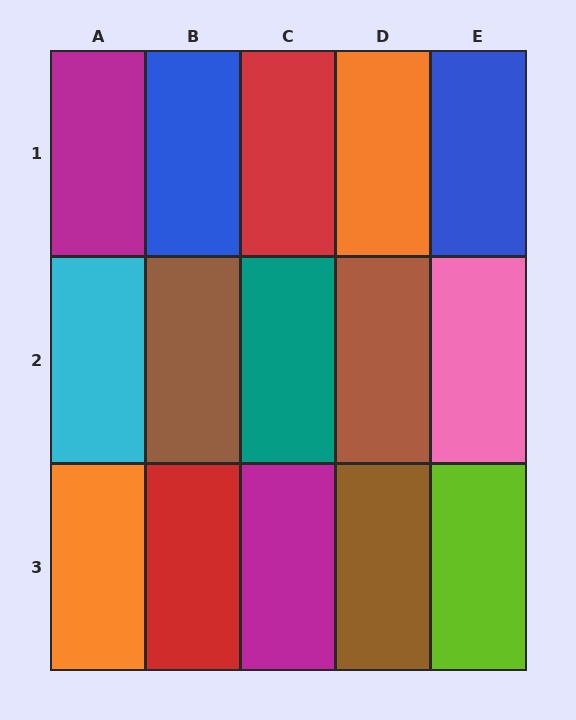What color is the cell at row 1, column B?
Blue.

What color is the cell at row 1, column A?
Magenta.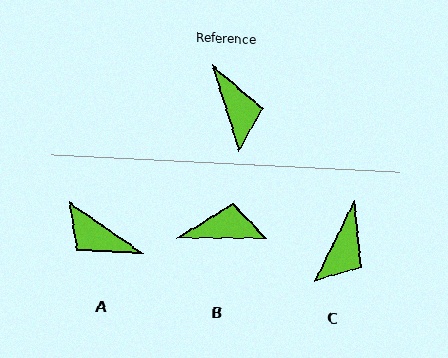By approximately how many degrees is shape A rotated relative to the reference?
Approximately 142 degrees clockwise.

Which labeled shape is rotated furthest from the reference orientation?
A, about 142 degrees away.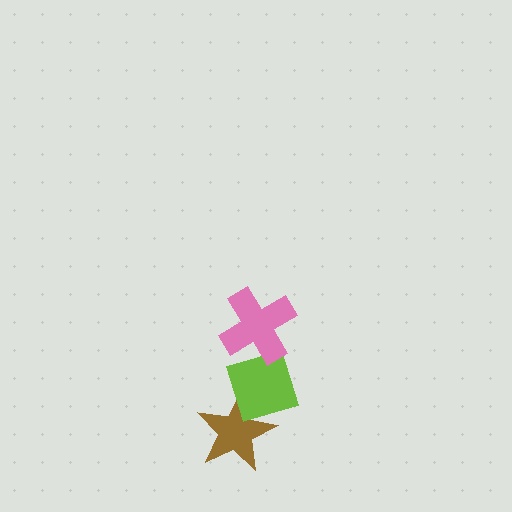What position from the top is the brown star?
The brown star is 3rd from the top.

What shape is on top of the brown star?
The lime diamond is on top of the brown star.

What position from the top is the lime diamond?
The lime diamond is 2nd from the top.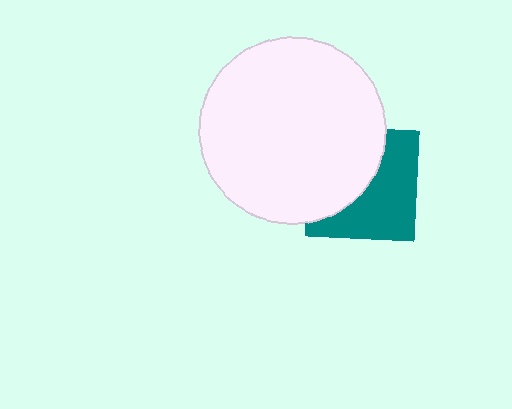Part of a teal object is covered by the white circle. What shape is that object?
It is a square.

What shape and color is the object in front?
The object in front is a white circle.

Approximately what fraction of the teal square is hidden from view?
Roughly 48% of the teal square is hidden behind the white circle.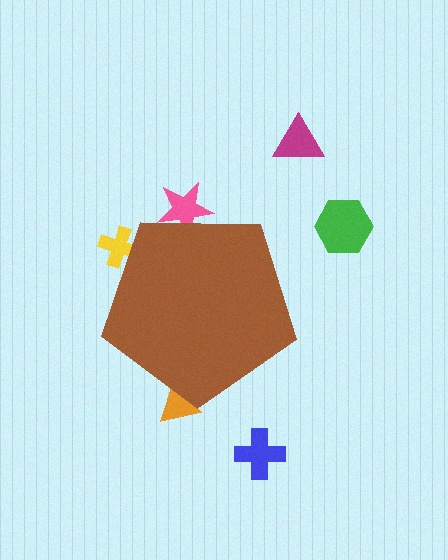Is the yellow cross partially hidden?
Yes, the yellow cross is partially hidden behind the brown pentagon.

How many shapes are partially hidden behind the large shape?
3 shapes are partially hidden.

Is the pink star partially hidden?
Yes, the pink star is partially hidden behind the brown pentagon.